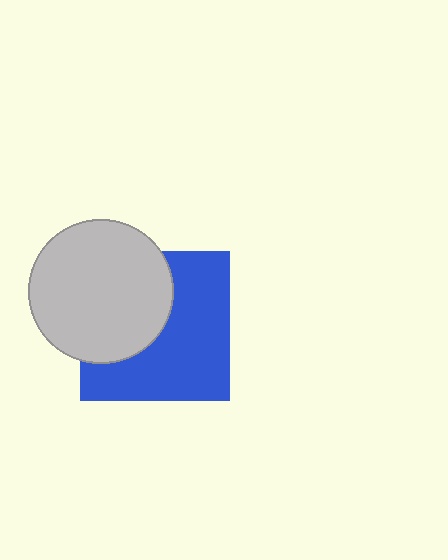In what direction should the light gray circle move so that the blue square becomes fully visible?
The light gray circle should move left. That is the shortest direction to clear the overlap and leave the blue square fully visible.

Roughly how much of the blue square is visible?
About half of it is visible (roughly 59%).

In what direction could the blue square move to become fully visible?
The blue square could move right. That would shift it out from behind the light gray circle entirely.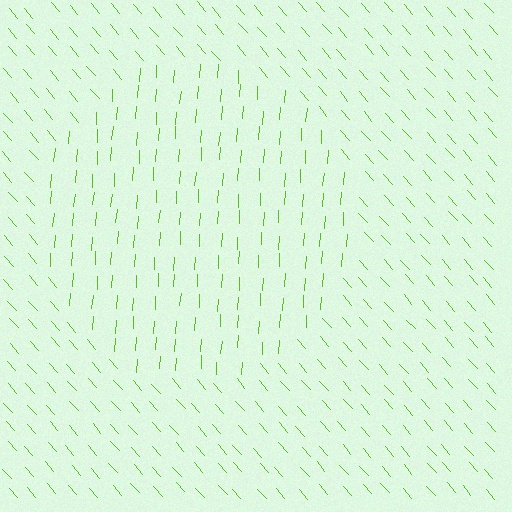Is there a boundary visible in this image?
Yes, there is a texture boundary formed by a change in line orientation.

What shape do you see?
I see a circle.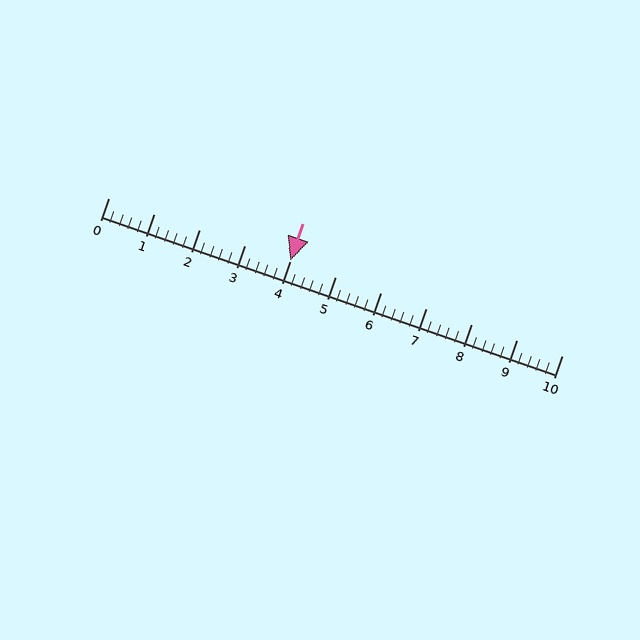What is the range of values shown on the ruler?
The ruler shows values from 0 to 10.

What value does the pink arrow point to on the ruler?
The pink arrow points to approximately 4.0.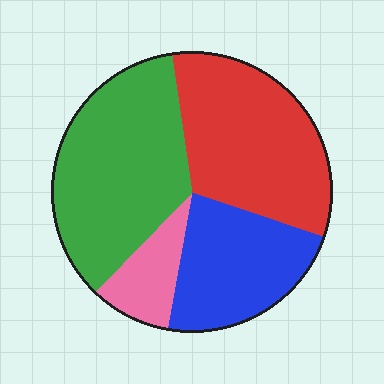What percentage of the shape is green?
Green covers roughly 35% of the shape.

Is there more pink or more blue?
Blue.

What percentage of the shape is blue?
Blue covers roughly 20% of the shape.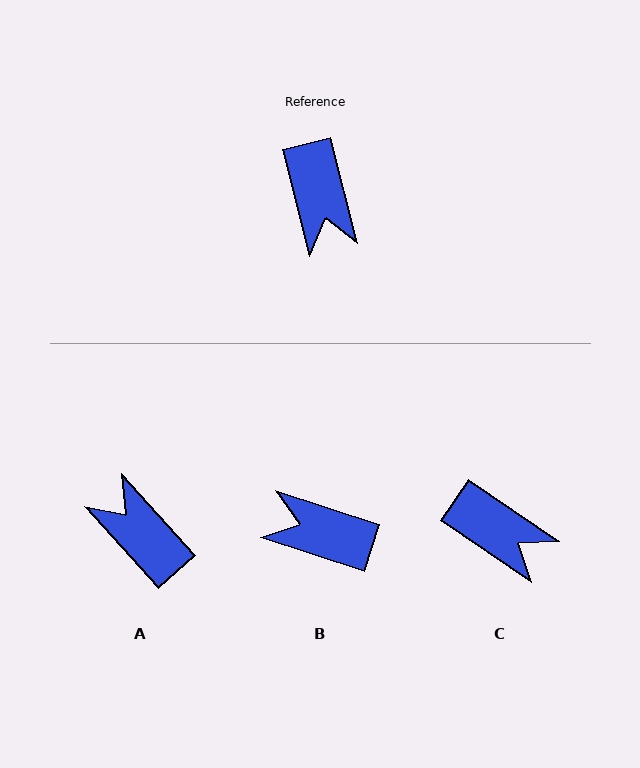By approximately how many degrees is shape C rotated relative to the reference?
Approximately 41 degrees counter-clockwise.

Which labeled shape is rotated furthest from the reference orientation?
A, about 153 degrees away.